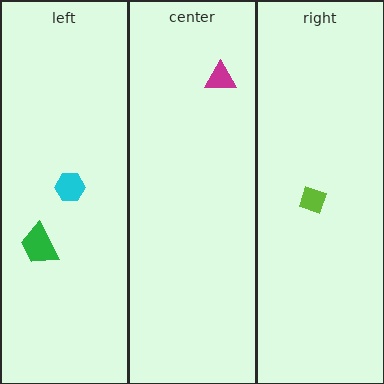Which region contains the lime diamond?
The right region.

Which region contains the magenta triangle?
The center region.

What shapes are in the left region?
The green trapezoid, the cyan hexagon.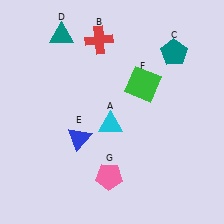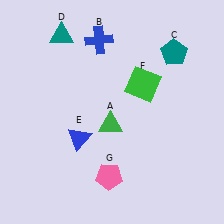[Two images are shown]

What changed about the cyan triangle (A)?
In Image 1, A is cyan. In Image 2, it changed to green.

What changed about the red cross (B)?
In Image 1, B is red. In Image 2, it changed to blue.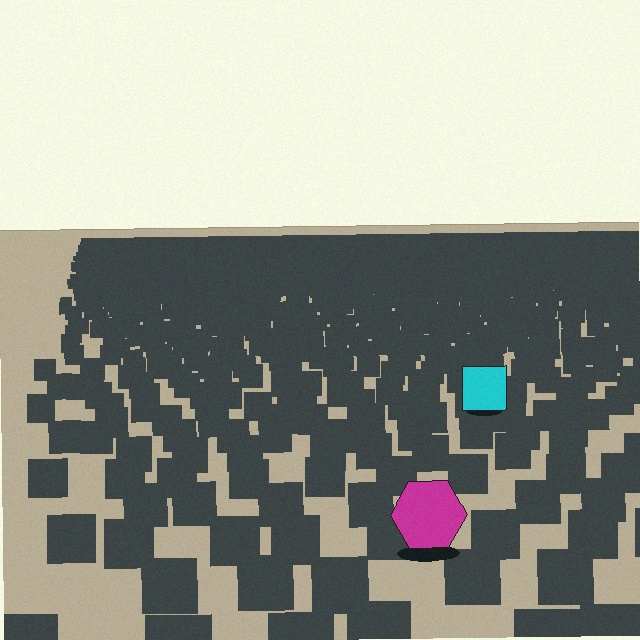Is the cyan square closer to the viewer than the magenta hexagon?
No. The magenta hexagon is closer — you can tell from the texture gradient: the ground texture is coarser near it.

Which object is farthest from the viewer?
The cyan square is farthest from the viewer. It appears smaller and the ground texture around it is denser.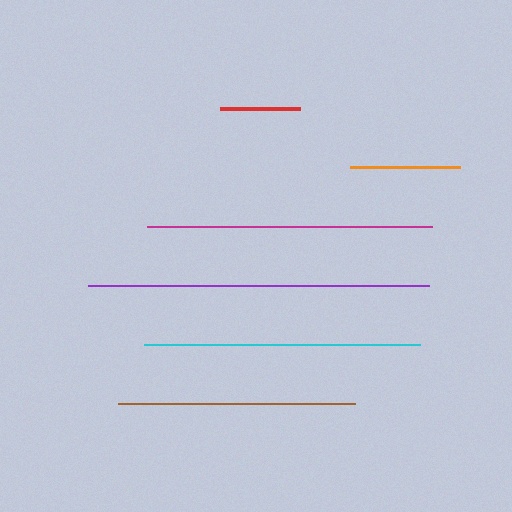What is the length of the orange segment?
The orange segment is approximately 109 pixels long.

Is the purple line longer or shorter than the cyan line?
The purple line is longer than the cyan line.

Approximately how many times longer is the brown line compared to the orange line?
The brown line is approximately 2.2 times the length of the orange line.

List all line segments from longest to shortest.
From longest to shortest: purple, magenta, cyan, brown, orange, red.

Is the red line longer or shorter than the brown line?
The brown line is longer than the red line.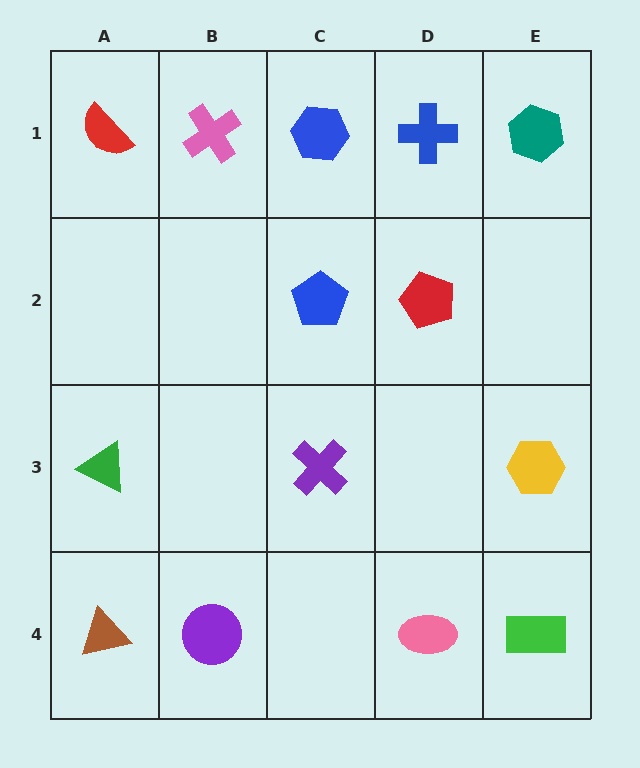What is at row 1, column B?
A pink cross.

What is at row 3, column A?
A green triangle.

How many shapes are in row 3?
3 shapes.